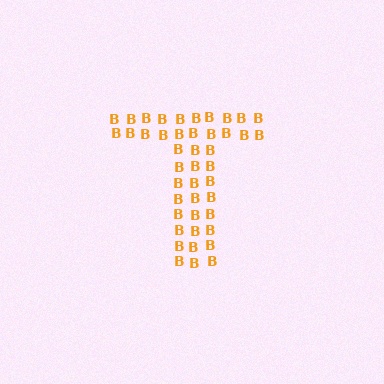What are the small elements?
The small elements are letter B's.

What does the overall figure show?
The overall figure shows the letter T.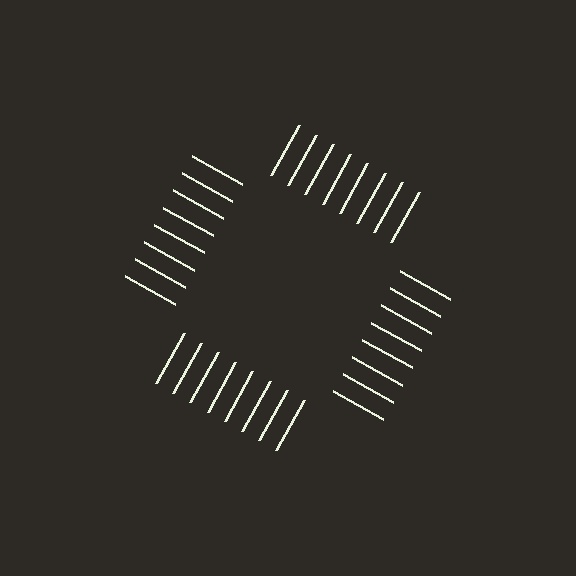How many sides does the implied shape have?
4 sides — the line-ends trace a square.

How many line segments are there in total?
32 — 8 along each of the 4 edges.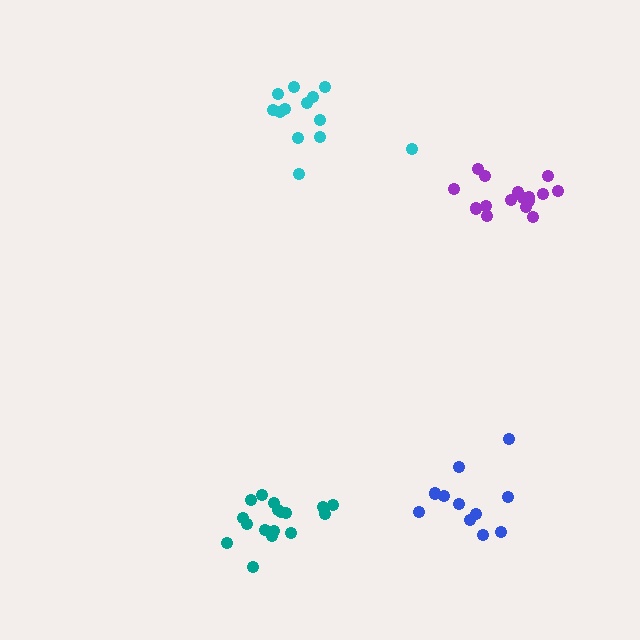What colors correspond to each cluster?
The clusters are colored: cyan, purple, teal, blue.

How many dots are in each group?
Group 1: 13 dots, Group 2: 16 dots, Group 3: 17 dots, Group 4: 11 dots (57 total).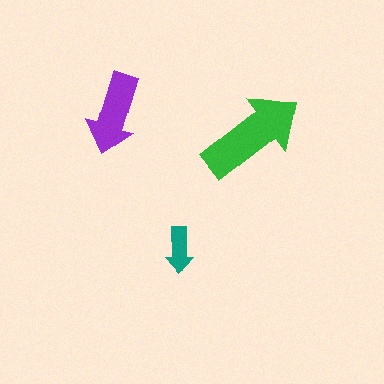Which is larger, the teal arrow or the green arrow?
The green one.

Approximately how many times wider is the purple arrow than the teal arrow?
About 2 times wider.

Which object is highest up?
The purple arrow is topmost.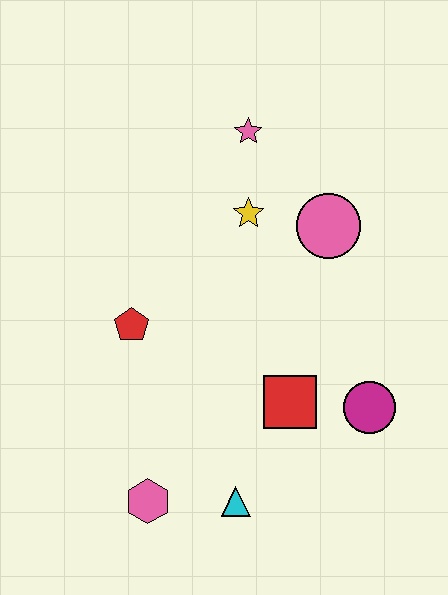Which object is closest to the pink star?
The yellow star is closest to the pink star.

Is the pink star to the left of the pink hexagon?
No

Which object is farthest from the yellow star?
The pink hexagon is farthest from the yellow star.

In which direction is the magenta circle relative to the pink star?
The magenta circle is below the pink star.